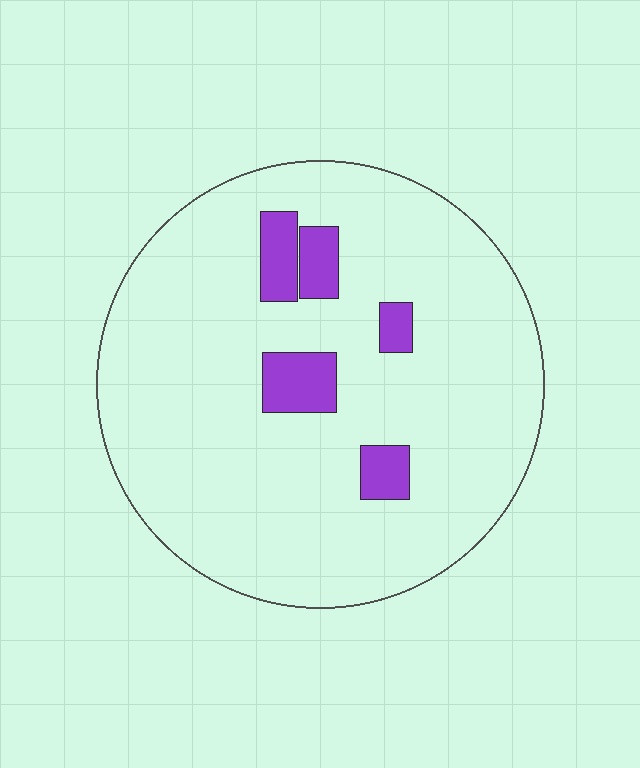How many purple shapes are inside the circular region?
5.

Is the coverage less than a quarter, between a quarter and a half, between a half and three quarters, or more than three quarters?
Less than a quarter.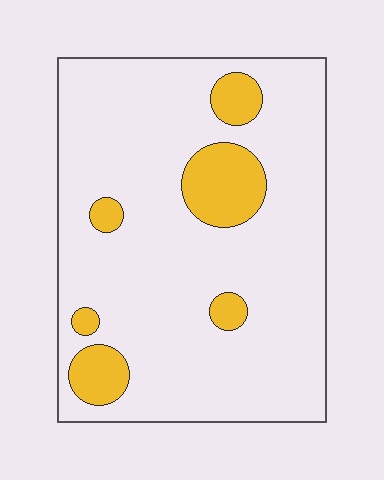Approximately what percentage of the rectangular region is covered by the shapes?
Approximately 15%.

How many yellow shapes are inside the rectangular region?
6.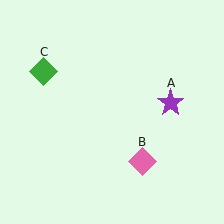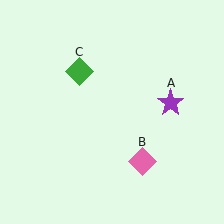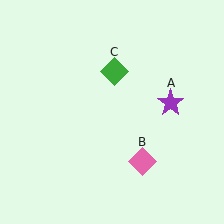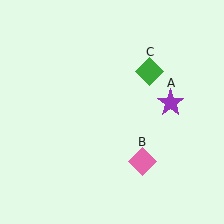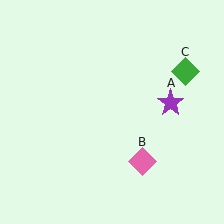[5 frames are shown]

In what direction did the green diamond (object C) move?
The green diamond (object C) moved right.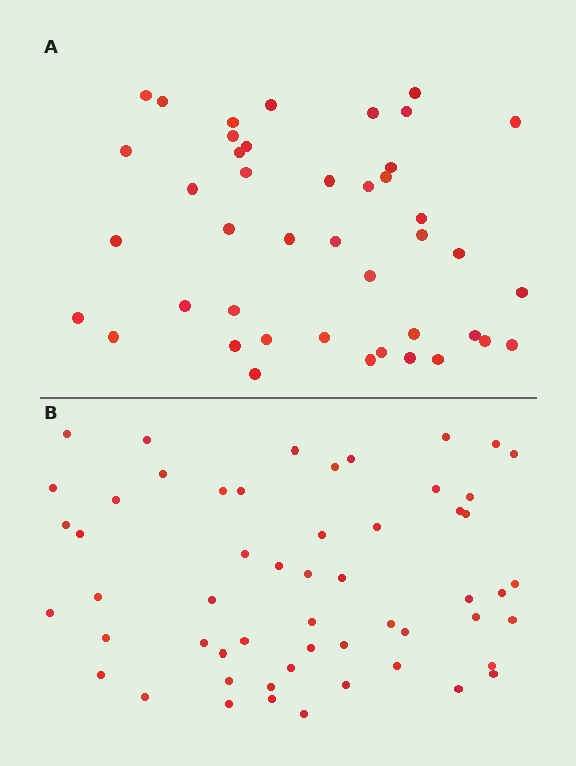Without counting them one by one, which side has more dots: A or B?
Region B (the bottom region) has more dots.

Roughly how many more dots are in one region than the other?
Region B has roughly 12 or so more dots than region A.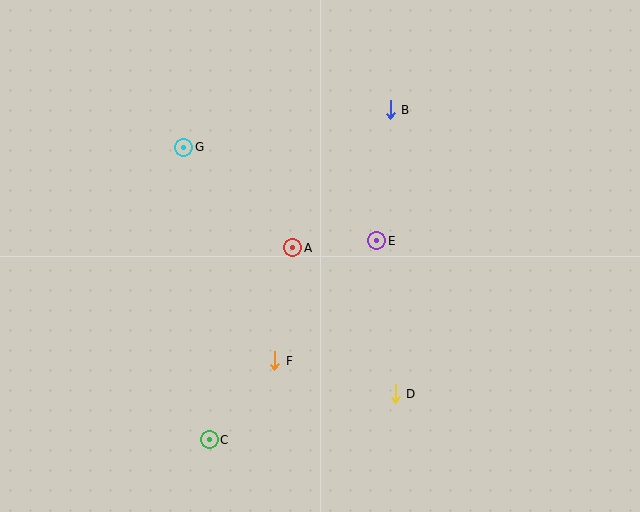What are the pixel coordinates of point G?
Point G is at (184, 147).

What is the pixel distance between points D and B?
The distance between D and B is 284 pixels.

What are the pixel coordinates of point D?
Point D is at (395, 394).